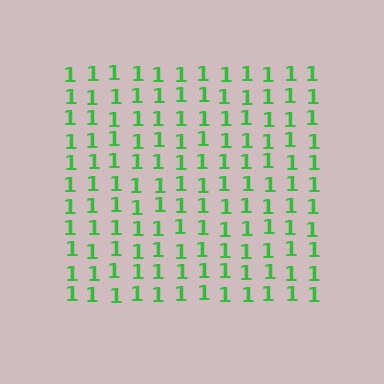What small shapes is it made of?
It is made of small digit 1's.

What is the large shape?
The large shape is a square.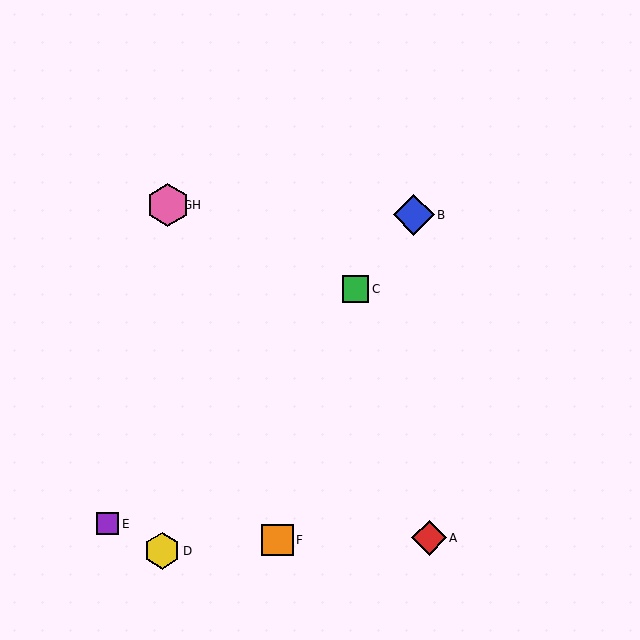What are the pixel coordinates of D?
Object D is at (162, 551).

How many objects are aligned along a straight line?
3 objects (A, G, H) are aligned along a straight line.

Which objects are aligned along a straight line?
Objects A, G, H are aligned along a straight line.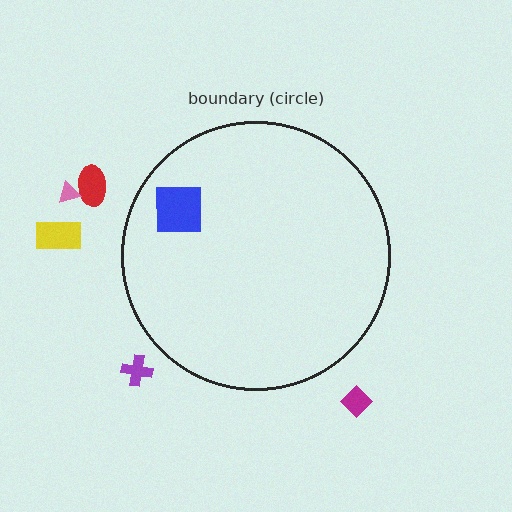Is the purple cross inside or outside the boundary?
Outside.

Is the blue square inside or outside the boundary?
Inside.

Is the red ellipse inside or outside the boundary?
Outside.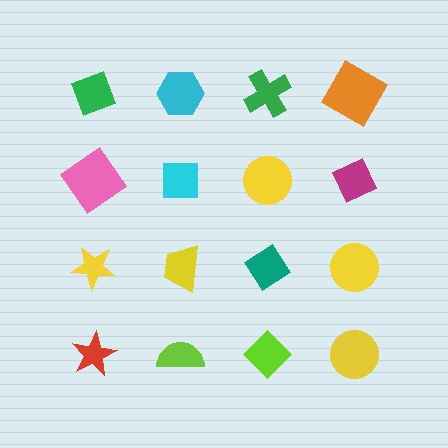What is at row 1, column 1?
A green diamond.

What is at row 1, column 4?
An orange diamond.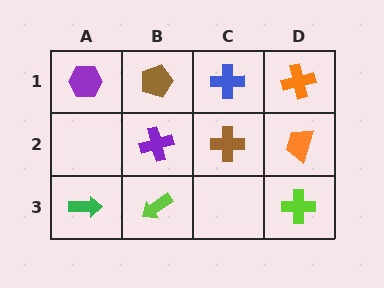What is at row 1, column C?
A blue cross.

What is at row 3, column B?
A lime arrow.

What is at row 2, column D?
An orange trapezoid.